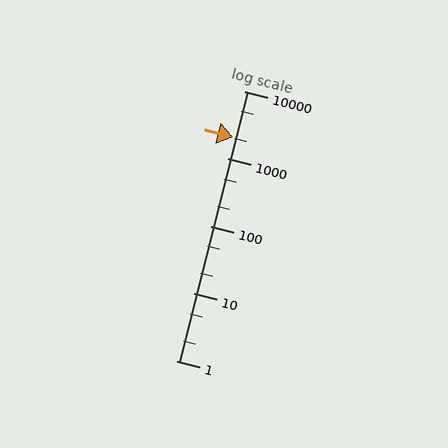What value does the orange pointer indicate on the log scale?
The pointer indicates approximately 2100.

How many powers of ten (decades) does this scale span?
The scale spans 4 decades, from 1 to 10000.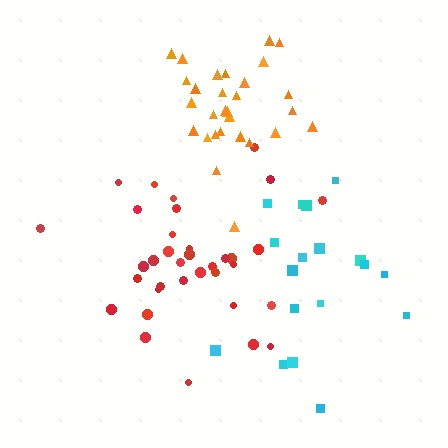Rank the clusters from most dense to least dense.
orange, red, cyan.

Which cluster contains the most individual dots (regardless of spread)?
Red (35).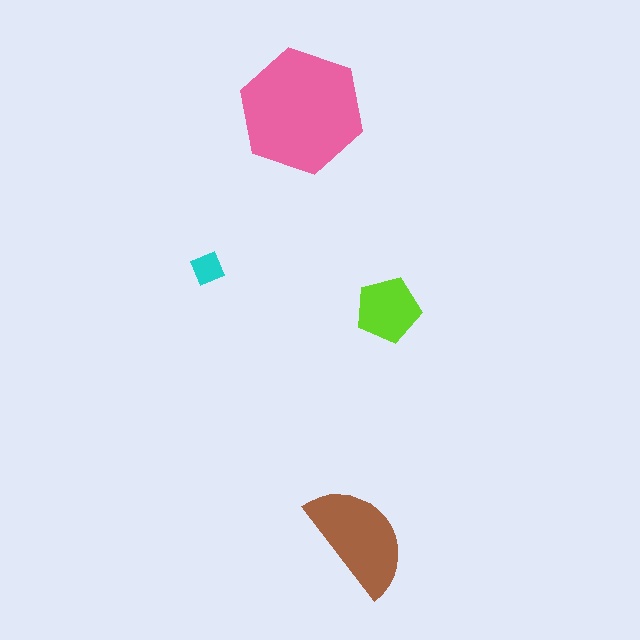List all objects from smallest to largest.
The cyan diamond, the lime pentagon, the brown semicircle, the pink hexagon.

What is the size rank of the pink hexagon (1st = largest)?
1st.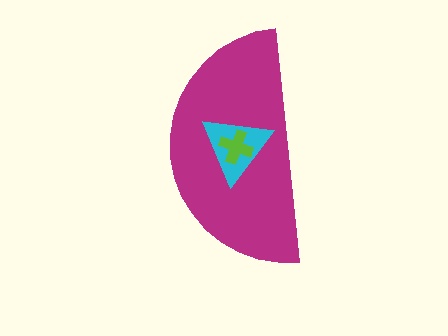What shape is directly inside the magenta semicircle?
The cyan triangle.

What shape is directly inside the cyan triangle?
The lime cross.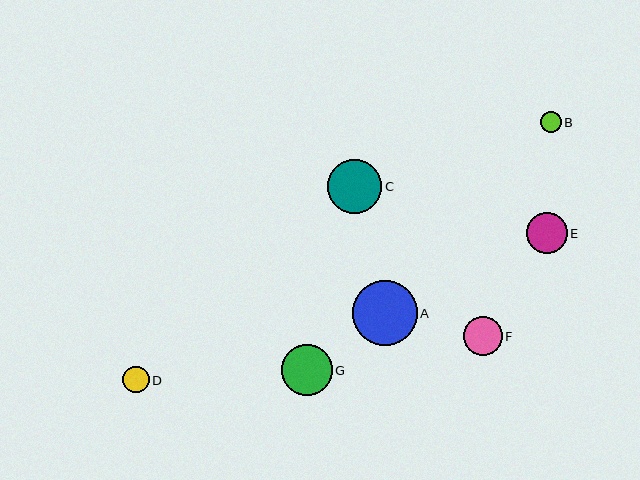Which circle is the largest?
Circle A is the largest with a size of approximately 65 pixels.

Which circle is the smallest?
Circle B is the smallest with a size of approximately 21 pixels.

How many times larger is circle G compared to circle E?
Circle G is approximately 1.3 times the size of circle E.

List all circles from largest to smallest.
From largest to smallest: A, C, G, E, F, D, B.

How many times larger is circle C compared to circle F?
Circle C is approximately 1.4 times the size of circle F.